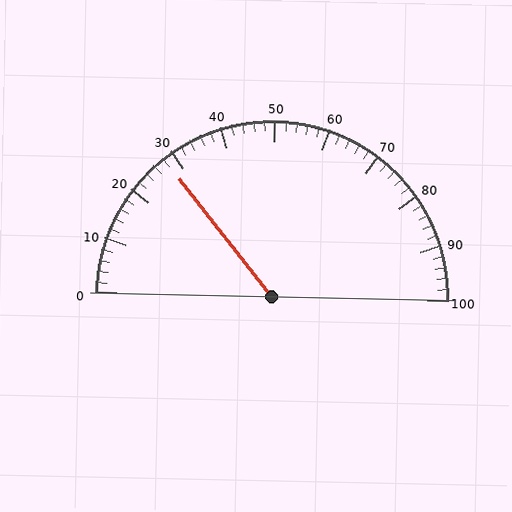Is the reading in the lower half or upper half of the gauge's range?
The reading is in the lower half of the range (0 to 100).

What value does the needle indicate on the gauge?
The needle indicates approximately 28.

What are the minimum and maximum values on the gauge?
The gauge ranges from 0 to 100.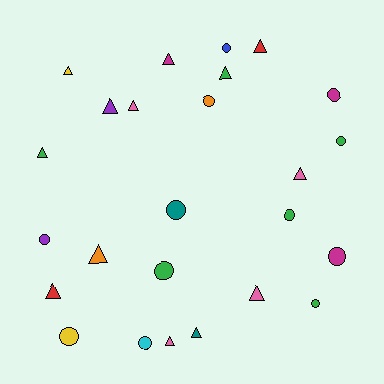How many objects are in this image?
There are 25 objects.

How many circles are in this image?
There are 12 circles.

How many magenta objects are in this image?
There are 3 magenta objects.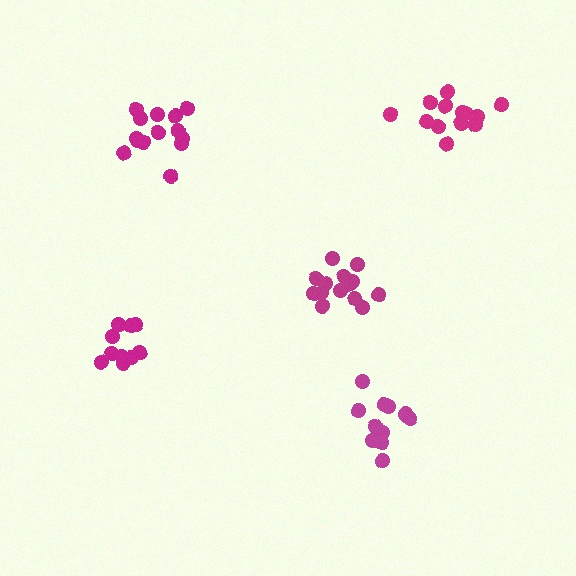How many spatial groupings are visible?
There are 5 spatial groupings.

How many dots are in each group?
Group 1: 10 dots, Group 2: 14 dots, Group 3: 11 dots, Group 4: 13 dots, Group 5: 14 dots (62 total).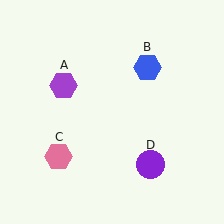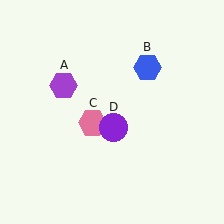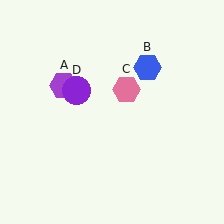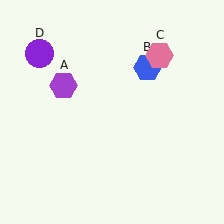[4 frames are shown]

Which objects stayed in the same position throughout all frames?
Purple hexagon (object A) and blue hexagon (object B) remained stationary.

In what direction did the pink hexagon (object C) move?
The pink hexagon (object C) moved up and to the right.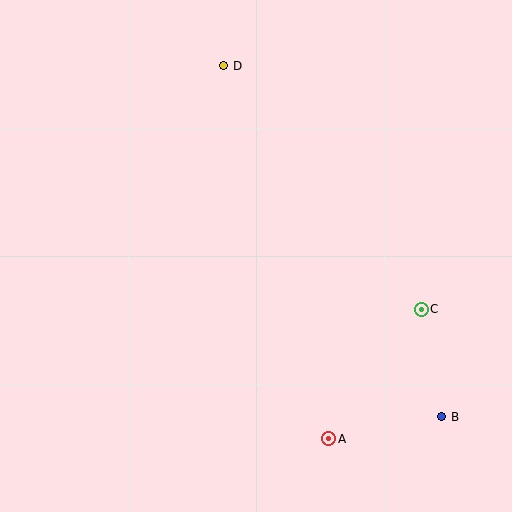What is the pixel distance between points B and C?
The distance between B and C is 110 pixels.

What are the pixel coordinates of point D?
Point D is at (224, 66).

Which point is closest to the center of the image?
Point C at (421, 309) is closest to the center.